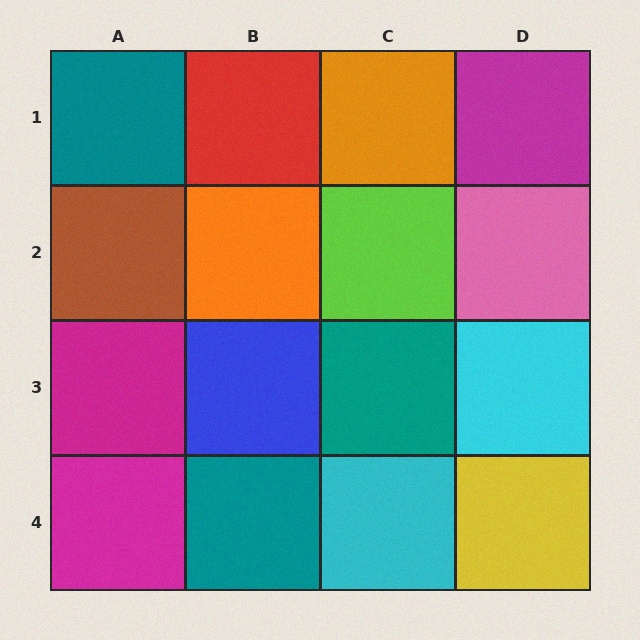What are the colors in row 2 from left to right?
Brown, orange, lime, pink.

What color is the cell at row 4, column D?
Yellow.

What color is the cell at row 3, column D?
Cyan.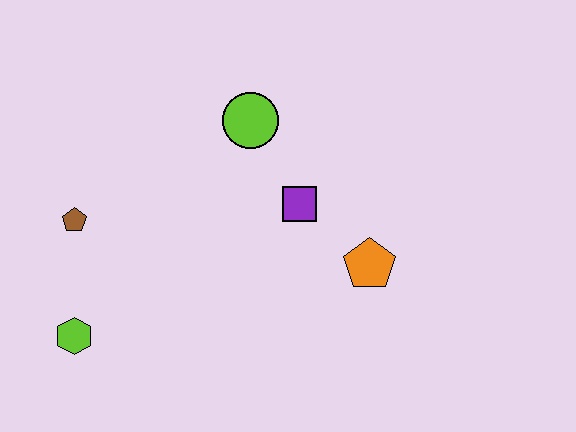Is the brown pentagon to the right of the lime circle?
No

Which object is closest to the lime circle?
The purple square is closest to the lime circle.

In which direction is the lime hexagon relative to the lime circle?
The lime hexagon is below the lime circle.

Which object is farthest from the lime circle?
The lime hexagon is farthest from the lime circle.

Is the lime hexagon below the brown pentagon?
Yes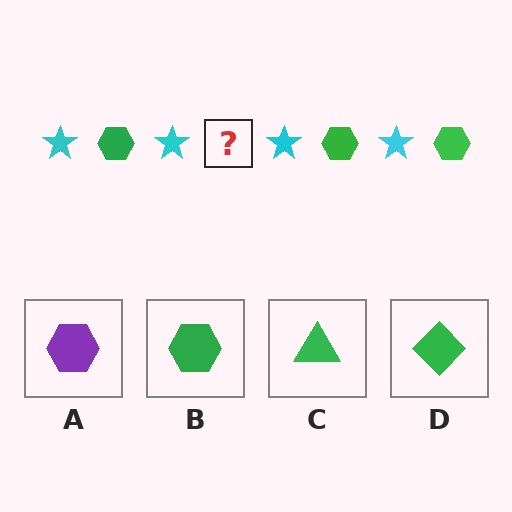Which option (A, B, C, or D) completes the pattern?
B.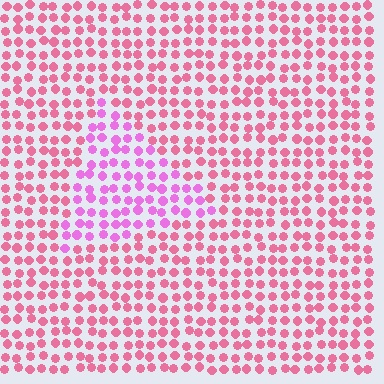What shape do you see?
I see a triangle.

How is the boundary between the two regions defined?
The boundary is defined purely by a slight shift in hue (about 35 degrees). Spacing, size, and orientation are identical on both sides.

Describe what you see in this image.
The image is filled with small pink elements in a uniform arrangement. A triangle-shaped region is visible where the elements are tinted to a slightly different hue, forming a subtle color boundary.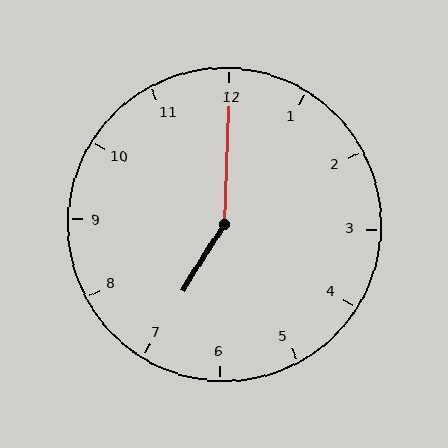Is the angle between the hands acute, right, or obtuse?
It is obtuse.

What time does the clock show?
7:00.